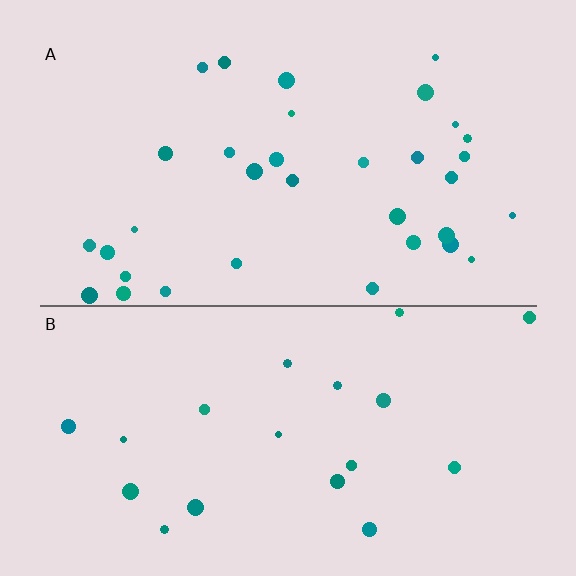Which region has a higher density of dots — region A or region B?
A (the top).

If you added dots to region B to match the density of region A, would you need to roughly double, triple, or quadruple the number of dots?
Approximately double.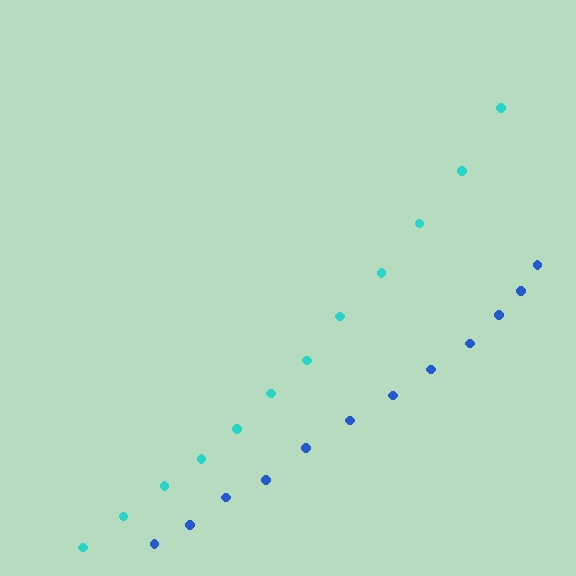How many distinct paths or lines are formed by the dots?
There are 2 distinct paths.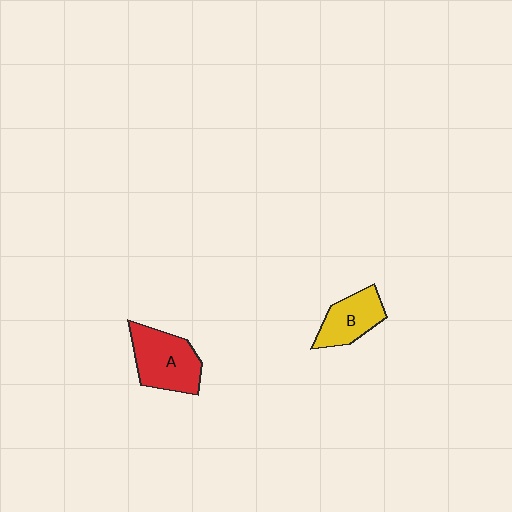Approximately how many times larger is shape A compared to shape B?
Approximately 1.4 times.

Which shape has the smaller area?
Shape B (yellow).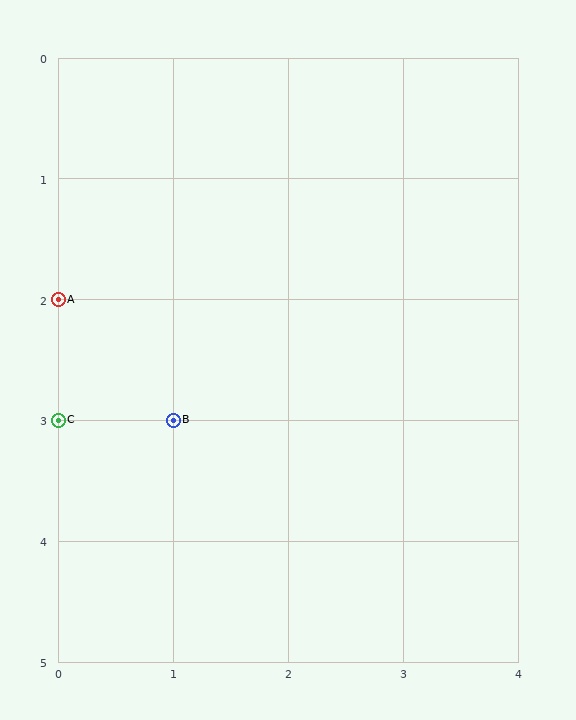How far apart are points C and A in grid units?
Points C and A are 1 row apart.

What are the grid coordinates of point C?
Point C is at grid coordinates (0, 3).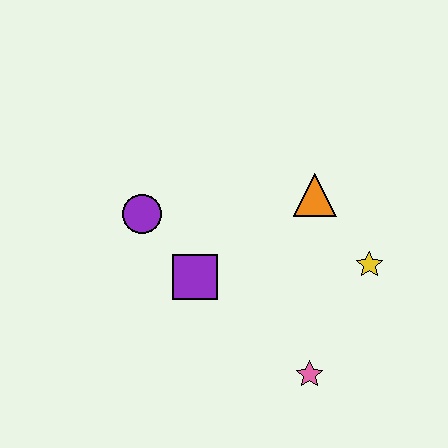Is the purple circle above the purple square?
Yes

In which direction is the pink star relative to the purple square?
The pink star is to the right of the purple square.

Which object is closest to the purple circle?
The purple square is closest to the purple circle.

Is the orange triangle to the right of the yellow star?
No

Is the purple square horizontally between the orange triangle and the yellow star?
No